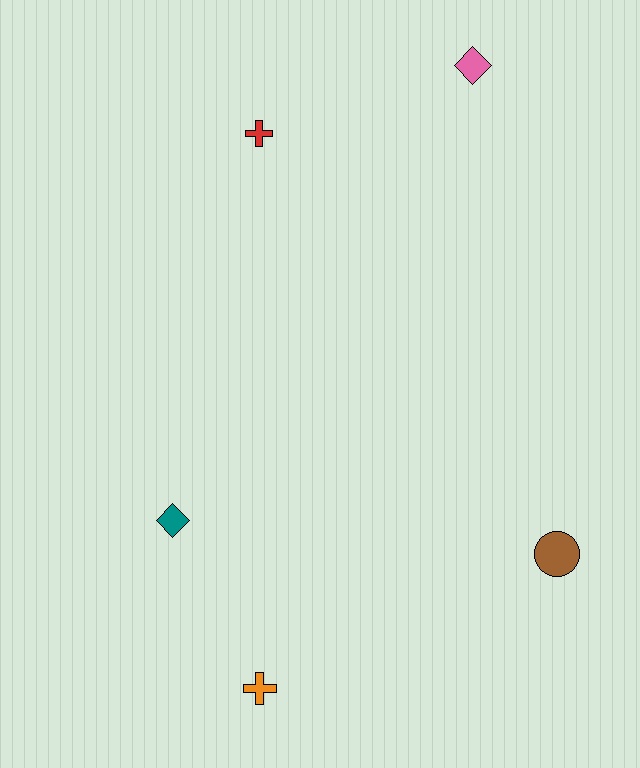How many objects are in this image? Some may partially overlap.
There are 5 objects.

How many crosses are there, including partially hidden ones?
There are 2 crosses.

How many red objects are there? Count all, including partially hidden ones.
There is 1 red object.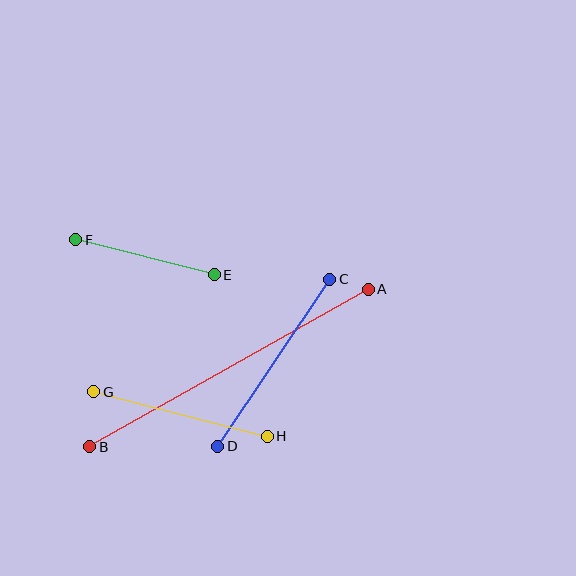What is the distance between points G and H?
The distance is approximately 179 pixels.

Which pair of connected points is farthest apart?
Points A and B are farthest apart.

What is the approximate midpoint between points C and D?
The midpoint is at approximately (274, 363) pixels.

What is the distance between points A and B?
The distance is approximately 320 pixels.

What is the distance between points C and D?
The distance is approximately 201 pixels.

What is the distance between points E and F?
The distance is approximately 143 pixels.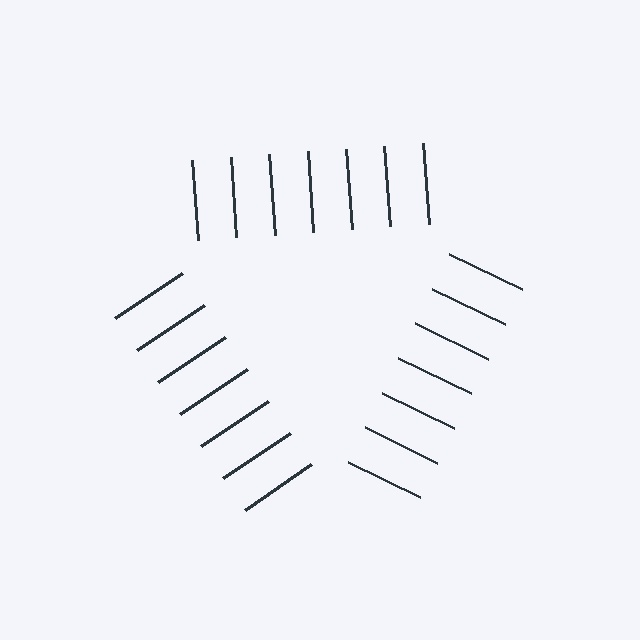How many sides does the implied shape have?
3 sides — the line-ends trace a triangle.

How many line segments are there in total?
21 — 7 along each of the 3 edges.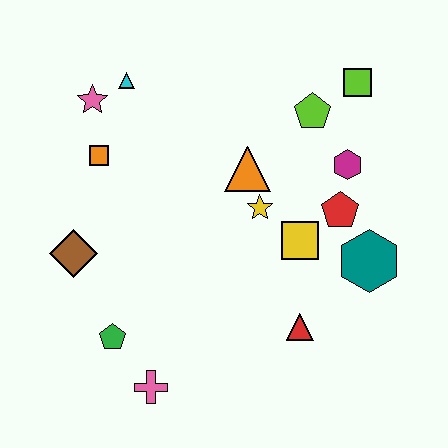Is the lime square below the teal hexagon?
No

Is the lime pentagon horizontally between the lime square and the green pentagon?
Yes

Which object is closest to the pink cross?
The green pentagon is closest to the pink cross.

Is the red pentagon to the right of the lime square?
No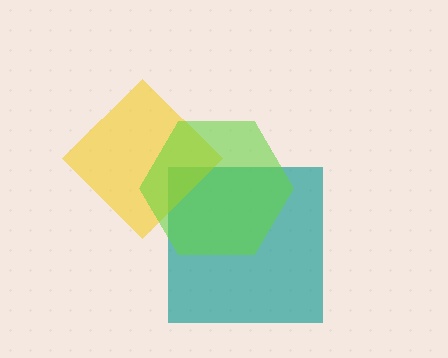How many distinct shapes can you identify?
There are 3 distinct shapes: a teal square, a yellow diamond, a lime hexagon.